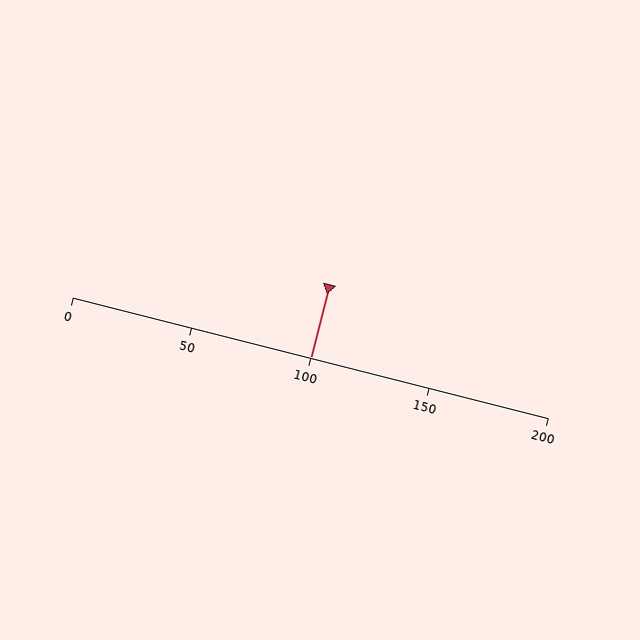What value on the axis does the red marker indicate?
The marker indicates approximately 100.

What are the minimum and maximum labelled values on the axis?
The axis runs from 0 to 200.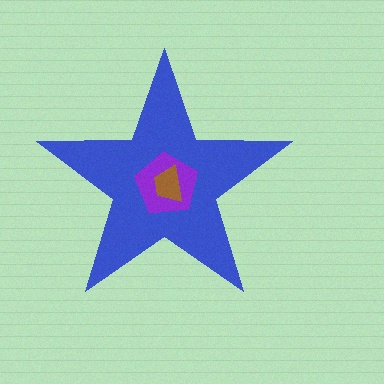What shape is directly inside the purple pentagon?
The brown trapezoid.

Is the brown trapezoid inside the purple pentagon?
Yes.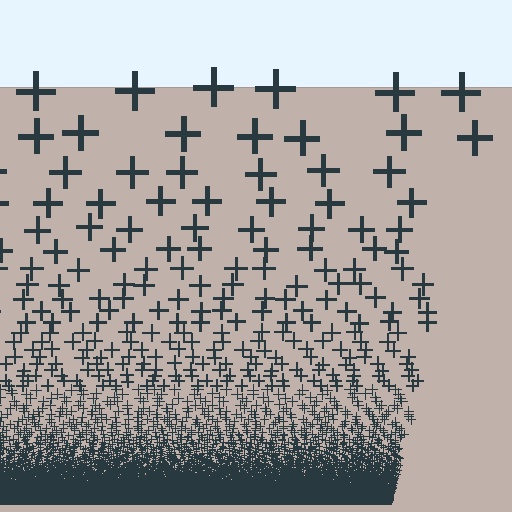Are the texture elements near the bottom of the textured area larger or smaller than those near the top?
Smaller. The gradient is inverted — elements near the bottom are smaller and denser.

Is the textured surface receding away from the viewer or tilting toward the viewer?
The surface appears to tilt toward the viewer. Texture elements get larger and sparser toward the top.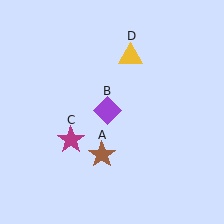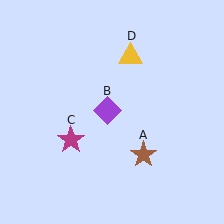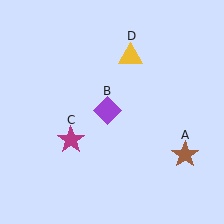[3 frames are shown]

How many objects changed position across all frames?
1 object changed position: brown star (object A).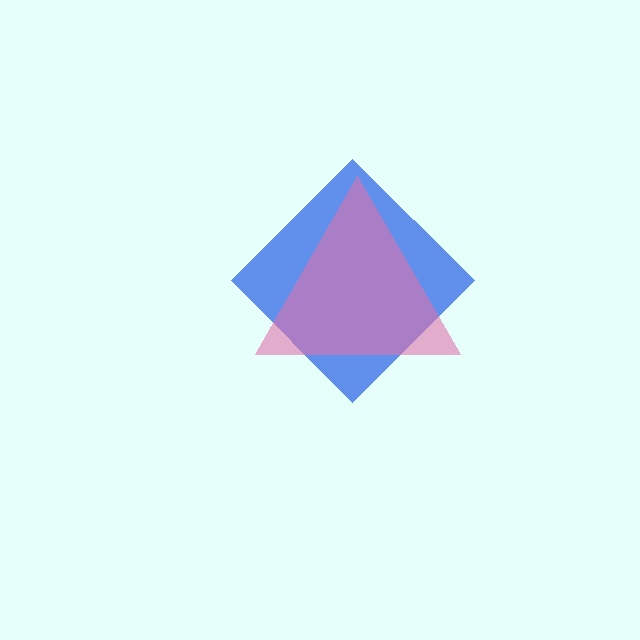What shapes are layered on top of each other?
The layered shapes are: a blue diamond, a pink triangle.